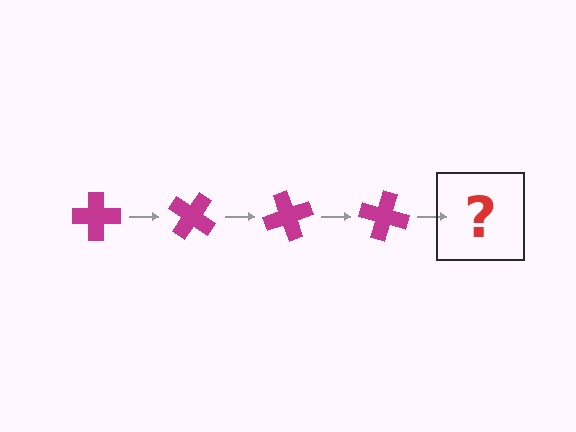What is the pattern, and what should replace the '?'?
The pattern is that the cross rotates 35 degrees each step. The '?' should be a magenta cross rotated 140 degrees.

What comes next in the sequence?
The next element should be a magenta cross rotated 140 degrees.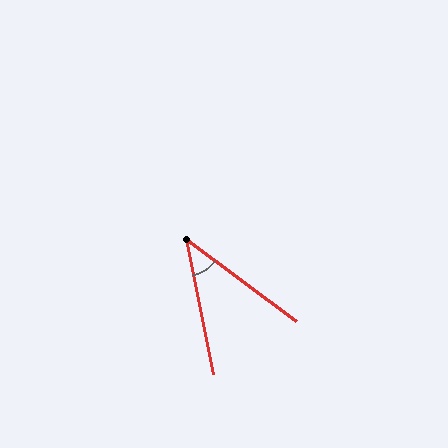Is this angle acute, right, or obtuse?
It is acute.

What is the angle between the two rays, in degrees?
Approximately 42 degrees.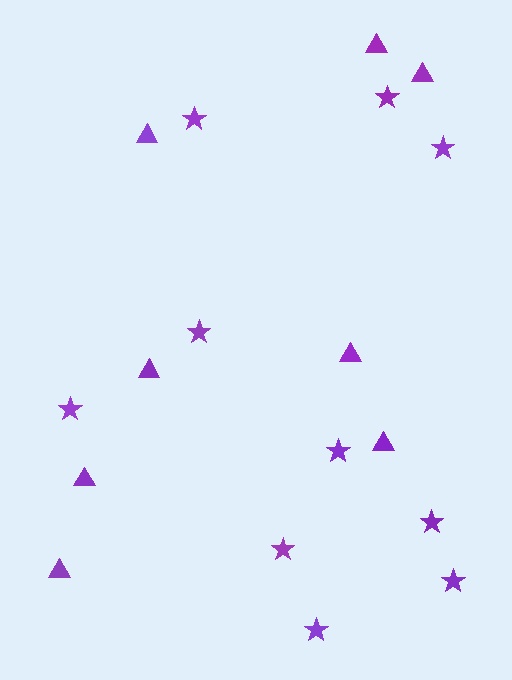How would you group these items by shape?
There are 2 groups: one group of stars (10) and one group of triangles (8).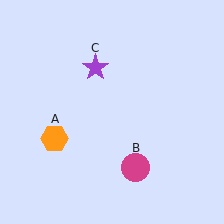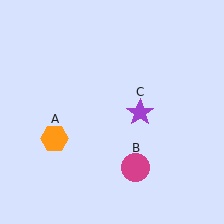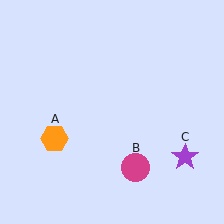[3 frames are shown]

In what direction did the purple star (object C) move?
The purple star (object C) moved down and to the right.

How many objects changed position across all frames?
1 object changed position: purple star (object C).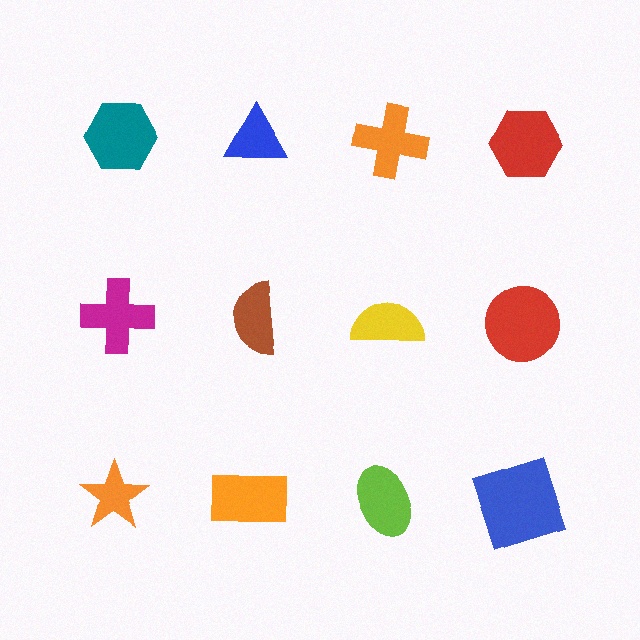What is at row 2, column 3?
A yellow semicircle.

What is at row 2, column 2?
A brown semicircle.